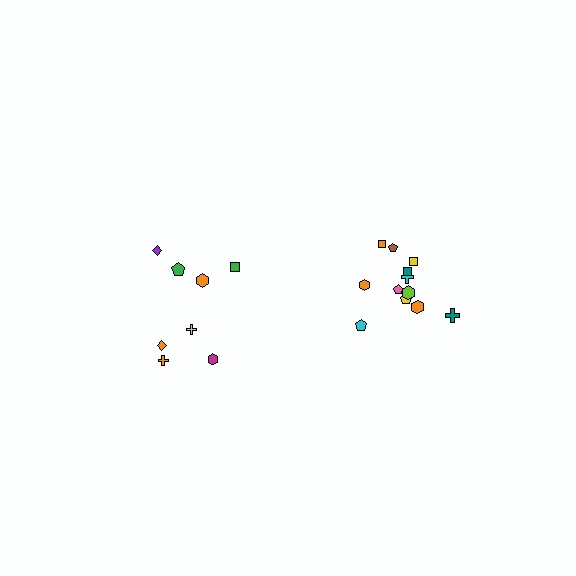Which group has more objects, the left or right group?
The right group.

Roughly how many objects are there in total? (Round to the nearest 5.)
Roughly 20 objects in total.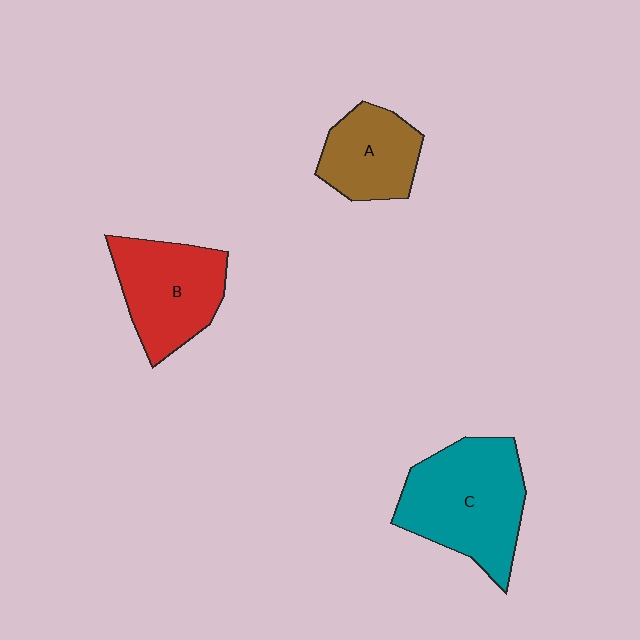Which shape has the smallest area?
Shape A (brown).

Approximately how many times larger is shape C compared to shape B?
Approximately 1.3 times.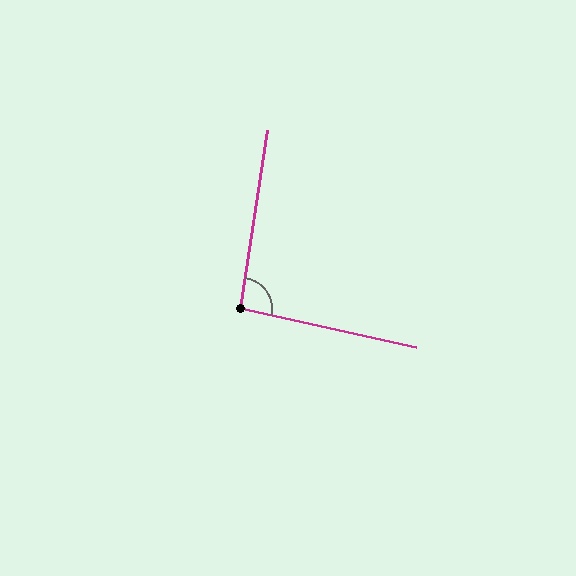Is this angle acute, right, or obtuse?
It is approximately a right angle.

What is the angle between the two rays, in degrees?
Approximately 94 degrees.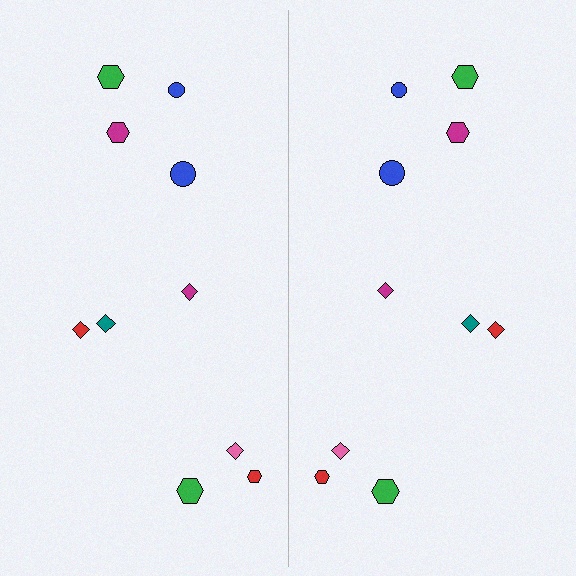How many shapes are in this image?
There are 20 shapes in this image.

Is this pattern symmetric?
Yes, this pattern has bilateral (reflection) symmetry.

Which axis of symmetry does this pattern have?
The pattern has a vertical axis of symmetry running through the center of the image.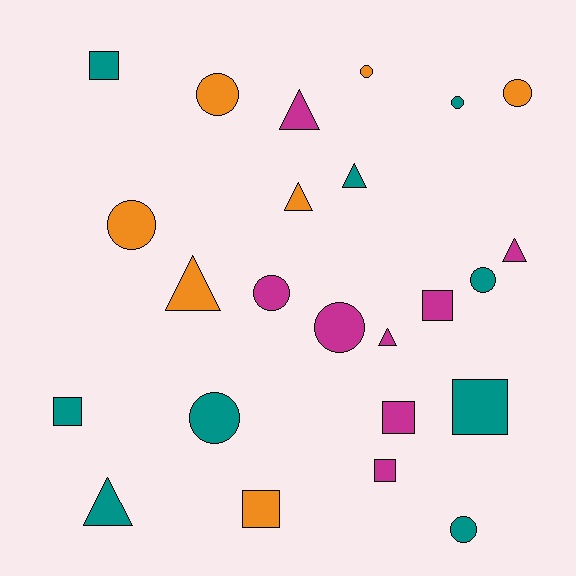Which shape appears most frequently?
Circle, with 10 objects.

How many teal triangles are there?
There are 2 teal triangles.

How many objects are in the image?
There are 24 objects.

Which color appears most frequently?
Teal, with 9 objects.